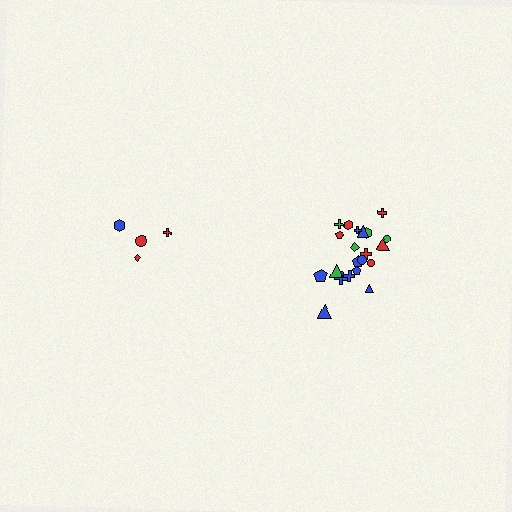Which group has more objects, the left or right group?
The right group.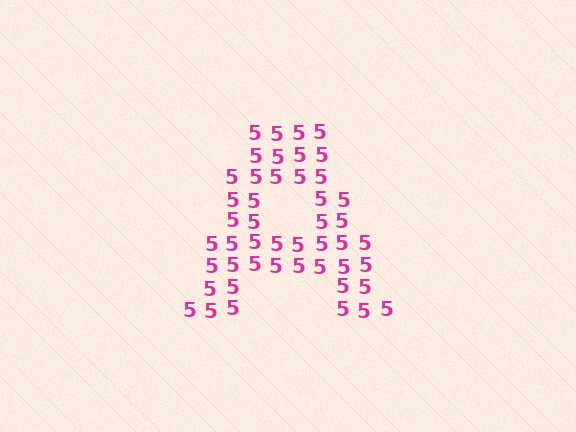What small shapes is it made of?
It is made of small digit 5's.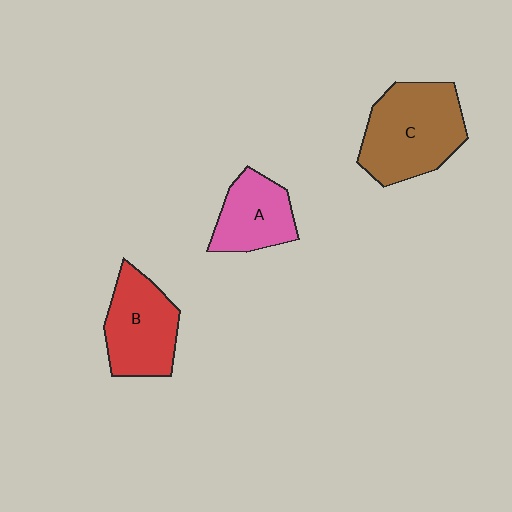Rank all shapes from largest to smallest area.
From largest to smallest: C (brown), B (red), A (pink).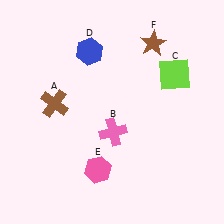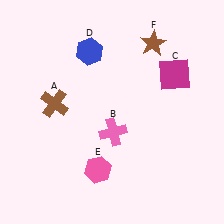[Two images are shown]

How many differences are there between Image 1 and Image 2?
There is 1 difference between the two images.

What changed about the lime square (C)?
In Image 1, C is lime. In Image 2, it changed to magenta.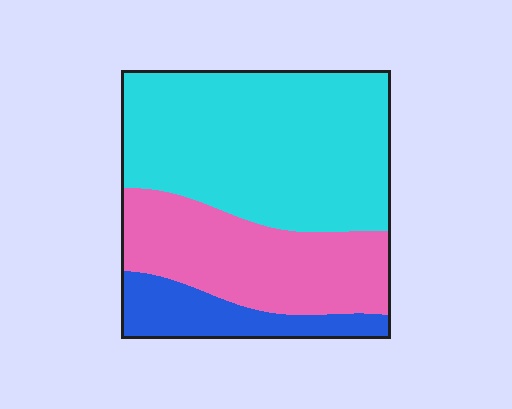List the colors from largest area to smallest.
From largest to smallest: cyan, pink, blue.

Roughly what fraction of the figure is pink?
Pink takes up between a quarter and a half of the figure.